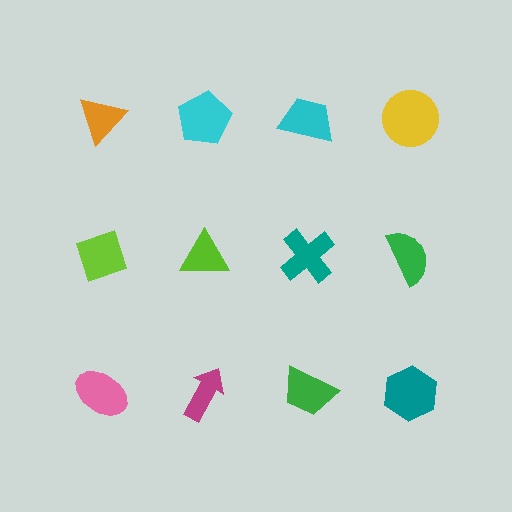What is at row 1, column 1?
An orange triangle.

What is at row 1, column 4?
A yellow circle.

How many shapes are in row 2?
4 shapes.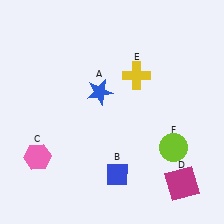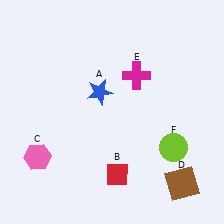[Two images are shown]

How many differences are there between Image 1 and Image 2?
There are 3 differences between the two images.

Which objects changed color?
B changed from blue to red. D changed from magenta to brown. E changed from yellow to magenta.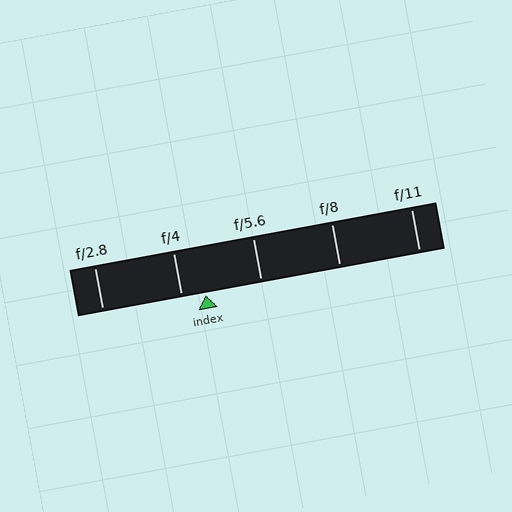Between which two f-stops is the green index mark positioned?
The index mark is between f/4 and f/5.6.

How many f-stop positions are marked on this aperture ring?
There are 5 f-stop positions marked.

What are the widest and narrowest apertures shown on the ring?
The widest aperture shown is f/2.8 and the narrowest is f/11.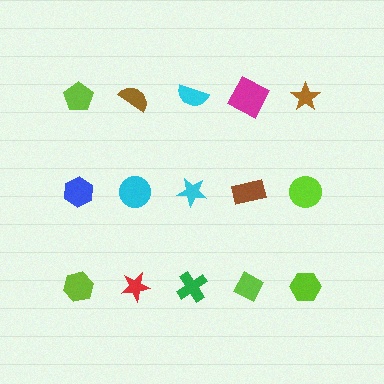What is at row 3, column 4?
A lime diamond.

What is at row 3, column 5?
A lime hexagon.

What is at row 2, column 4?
A brown rectangle.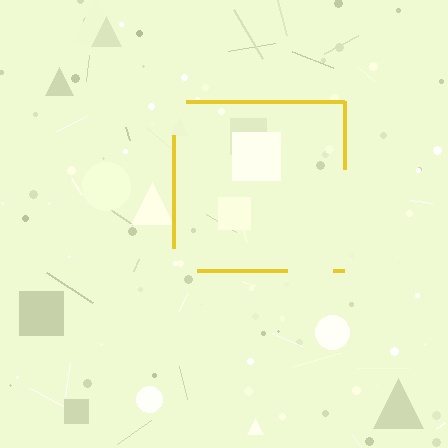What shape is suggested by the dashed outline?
The dashed outline suggests a square.